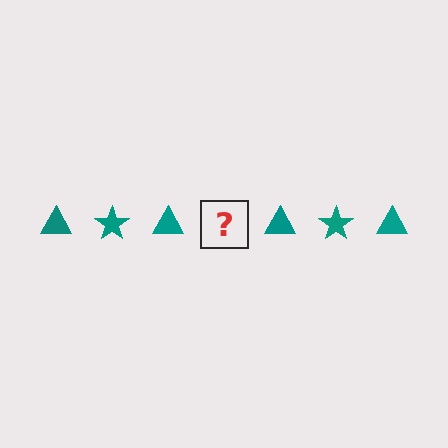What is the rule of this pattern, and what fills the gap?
The rule is that the pattern cycles through triangle, star shapes in teal. The gap should be filled with a teal star.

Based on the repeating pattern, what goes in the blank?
The blank should be a teal star.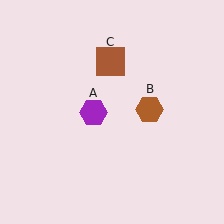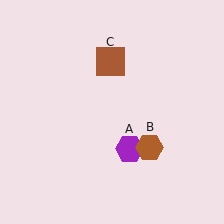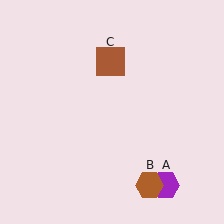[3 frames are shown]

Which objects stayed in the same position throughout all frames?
Brown square (object C) remained stationary.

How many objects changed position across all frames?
2 objects changed position: purple hexagon (object A), brown hexagon (object B).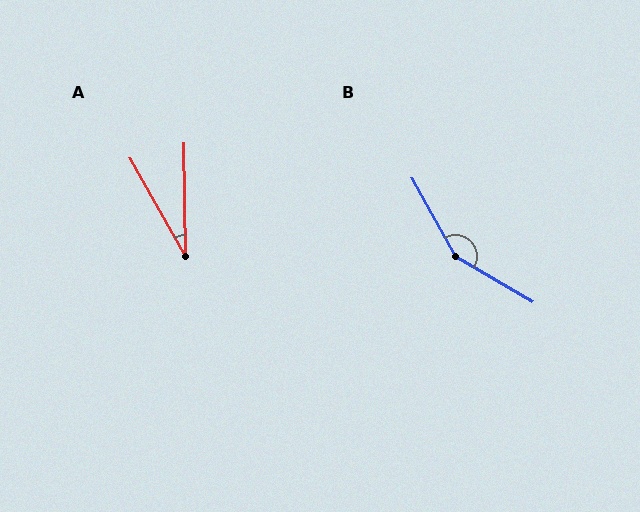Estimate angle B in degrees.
Approximately 149 degrees.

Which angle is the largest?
B, at approximately 149 degrees.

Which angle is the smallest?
A, at approximately 28 degrees.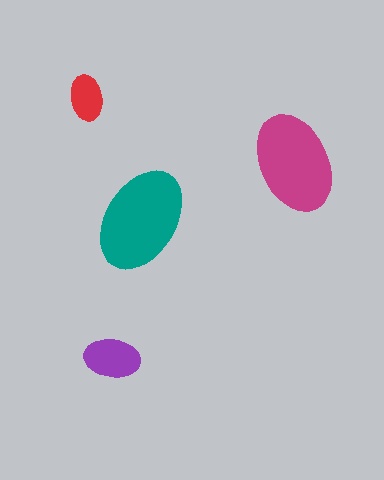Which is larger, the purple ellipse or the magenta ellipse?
The magenta one.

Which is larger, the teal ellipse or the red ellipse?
The teal one.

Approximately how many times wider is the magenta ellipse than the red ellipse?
About 2 times wider.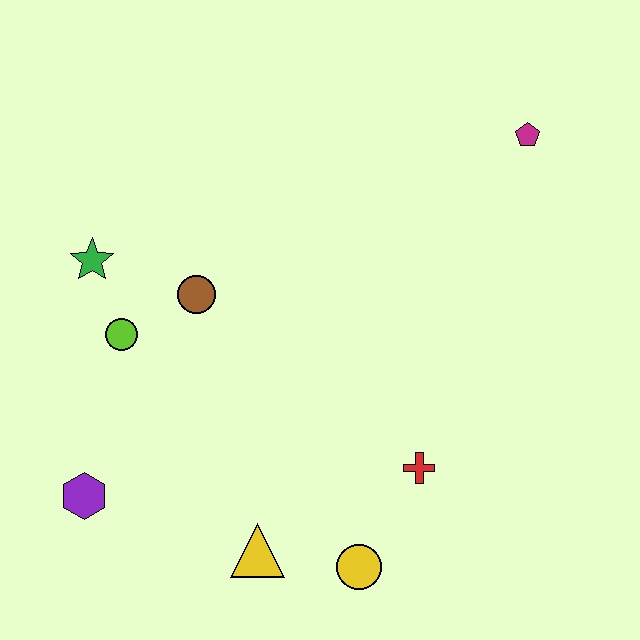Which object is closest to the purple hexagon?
The lime circle is closest to the purple hexagon.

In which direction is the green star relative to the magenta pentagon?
The green star is to the left of the magenta pentagon.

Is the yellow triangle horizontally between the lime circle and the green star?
No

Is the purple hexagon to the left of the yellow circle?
Yes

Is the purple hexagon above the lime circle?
No